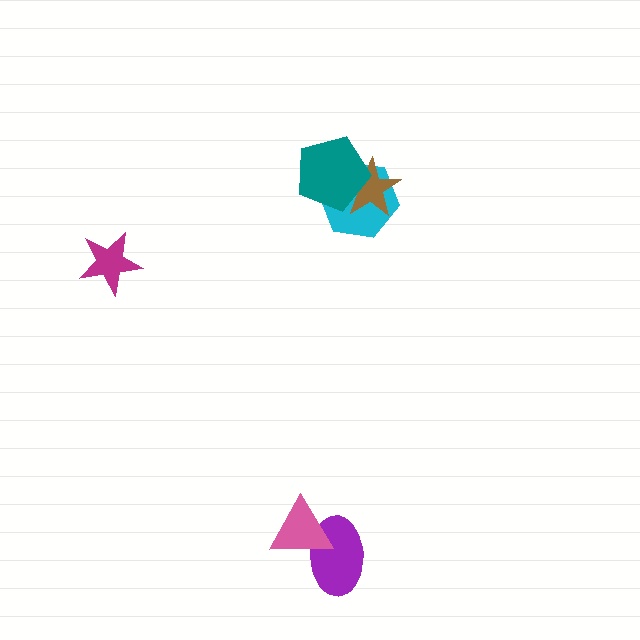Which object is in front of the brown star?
The teal pentagon is in front of the brown star.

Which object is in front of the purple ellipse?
The pink triangle is in front of the purple ellipse.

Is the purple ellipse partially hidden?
Yes, it is partially covered by another shape.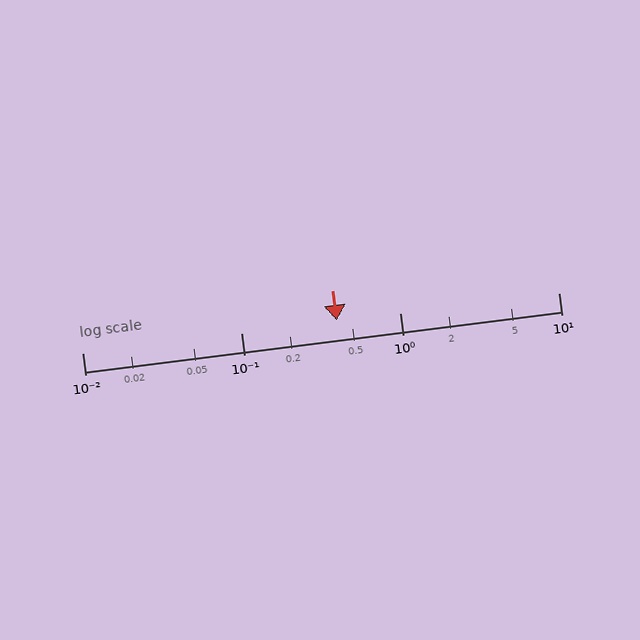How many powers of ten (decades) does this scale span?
The scale spans 3 decades, from 0.01 to 10.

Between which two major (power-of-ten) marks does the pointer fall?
The pointer is between 0.1 and 1.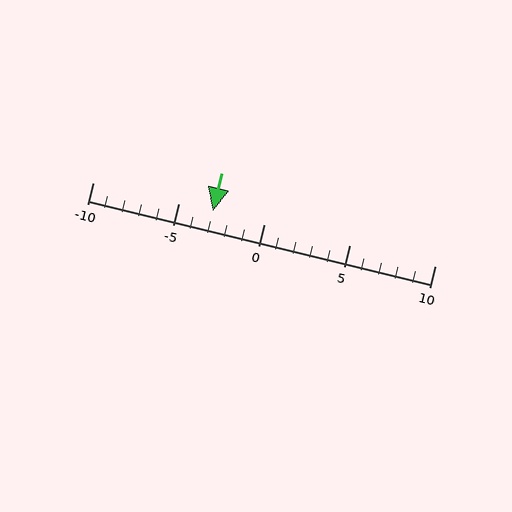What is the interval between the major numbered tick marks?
The major tick marks are spaced 5 units apart.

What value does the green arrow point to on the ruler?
The green arrow points to approximately -3.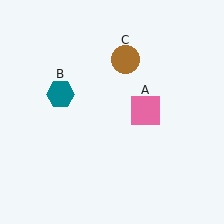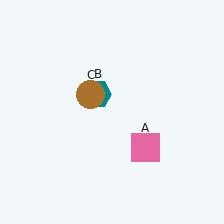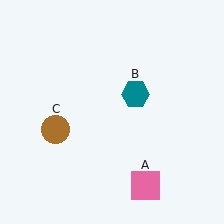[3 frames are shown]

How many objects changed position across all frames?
3 objects changed position: pink square (object A), teal hexagon (object B), brown circle (object C).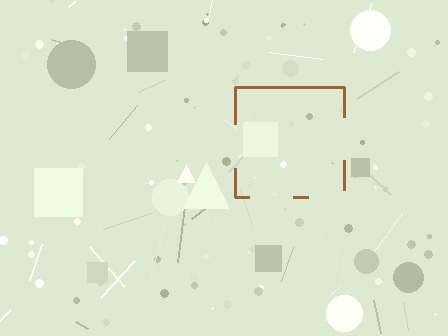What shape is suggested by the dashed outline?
The dashed outline suggests a square.